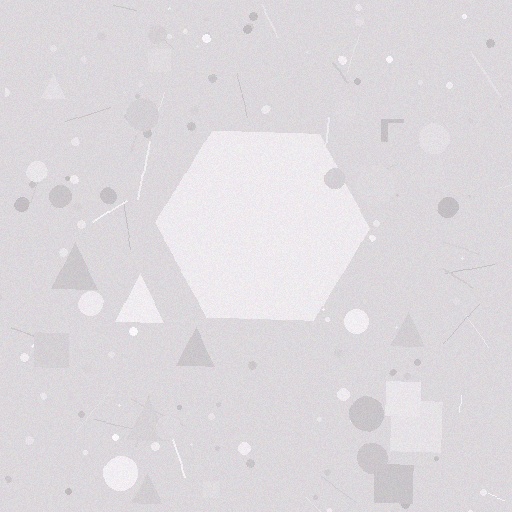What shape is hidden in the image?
A hexagon is hidden in the image.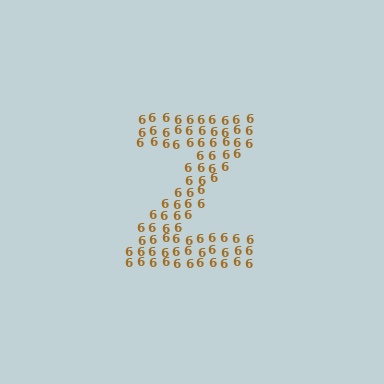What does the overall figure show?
The overall figure shows the letter Z.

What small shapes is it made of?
It is made of small digit 6's.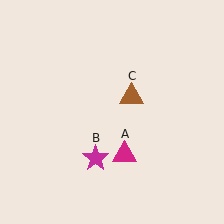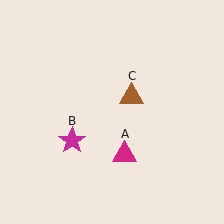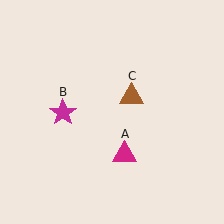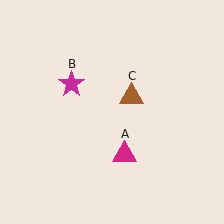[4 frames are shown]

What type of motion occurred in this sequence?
The magenta star (object B) rotated clockwise around the center of the scene.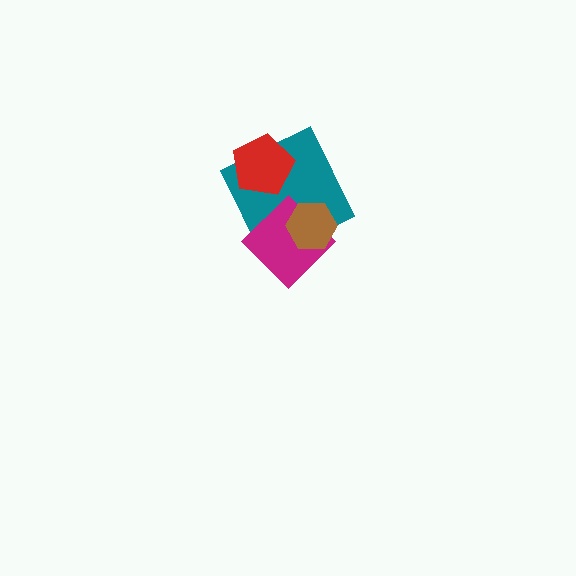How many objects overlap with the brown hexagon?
2 objects overlap with the brown hexagon.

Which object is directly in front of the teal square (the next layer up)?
The red pentagon is directly in front of the teal square.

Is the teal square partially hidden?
Yes, it is partially covered by another shape.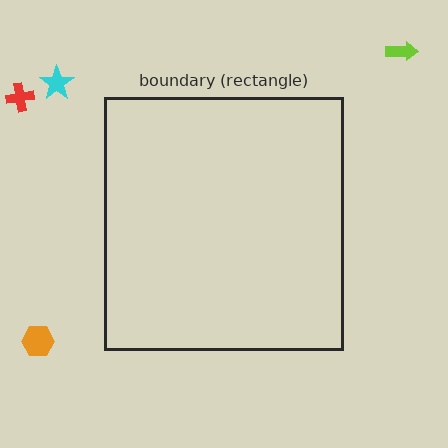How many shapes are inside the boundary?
0 inside, 4 outside.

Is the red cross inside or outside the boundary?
Outside.